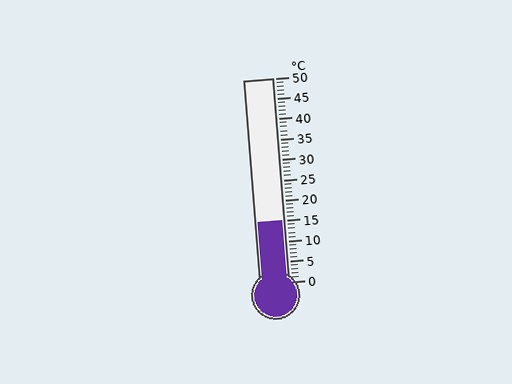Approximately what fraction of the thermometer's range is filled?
The thermometer is filled to approximately 30% of its range.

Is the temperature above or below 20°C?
The temperature is below 20°C.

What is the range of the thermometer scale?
The thermometer scale ranges from 0°C to 50°C.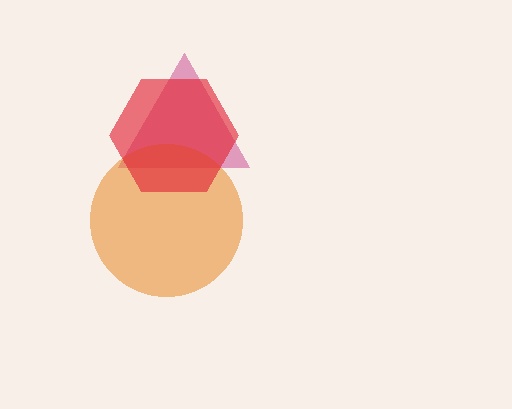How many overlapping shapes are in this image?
There are 3 overlapping shapes in the image.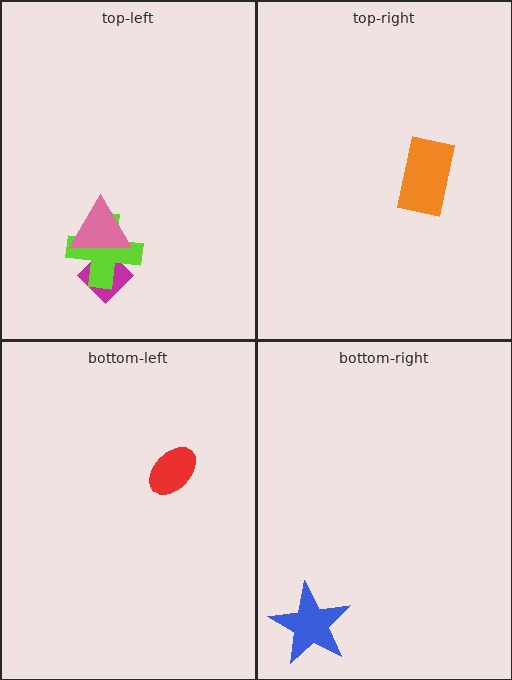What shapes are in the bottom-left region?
The red ellipse.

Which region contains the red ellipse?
The bottom-left region.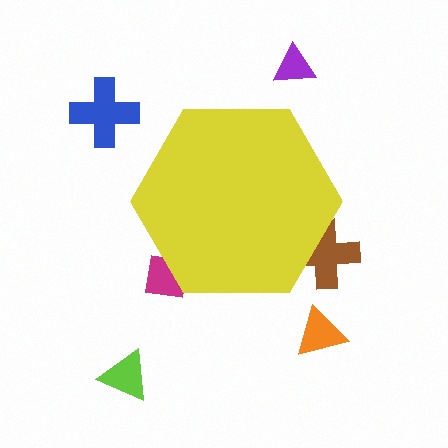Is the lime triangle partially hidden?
No, the lime triangle is fully visible.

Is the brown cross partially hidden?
Yes, the brown cross is partially hidden behind the yellow hexagon.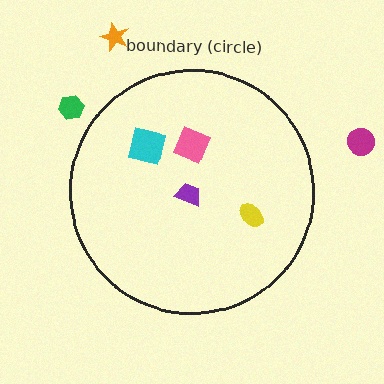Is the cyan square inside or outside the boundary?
Inside.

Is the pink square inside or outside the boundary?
Inside.